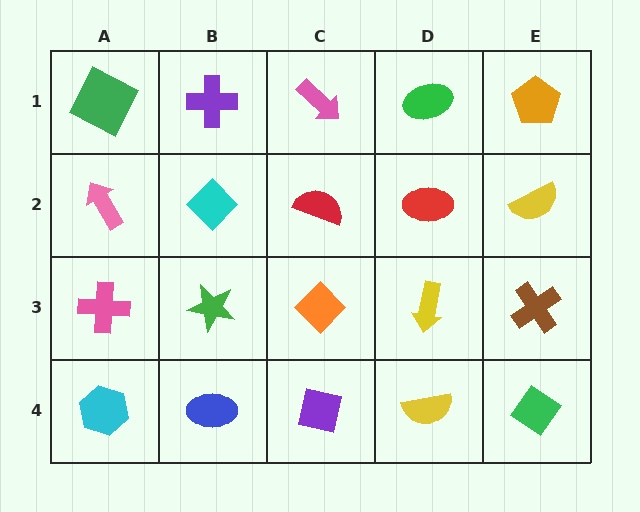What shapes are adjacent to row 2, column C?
A pink arrow (row 1, column C), an orange diamond (row 3, column C), a cyan diamond (row 2, column B), a red ellipse (row 2, column D).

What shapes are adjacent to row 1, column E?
A yellow semicircle (row 2, column E), a green ellipse (row 1, column D).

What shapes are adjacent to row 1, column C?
A red semicircle (row 2, column C), a purple cross (row 1, column B), a green ellipse (row 1, column D).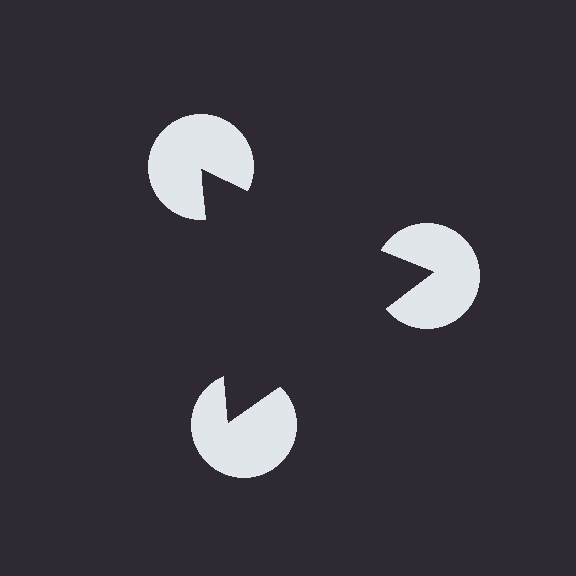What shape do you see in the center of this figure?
An illusory triangle — its edges are inferred from the aligned wedge cuts in the pac-man discs, not physically drawn.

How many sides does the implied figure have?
3 sides.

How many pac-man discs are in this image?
There are 3 — one at each vertex of the illusory triangle.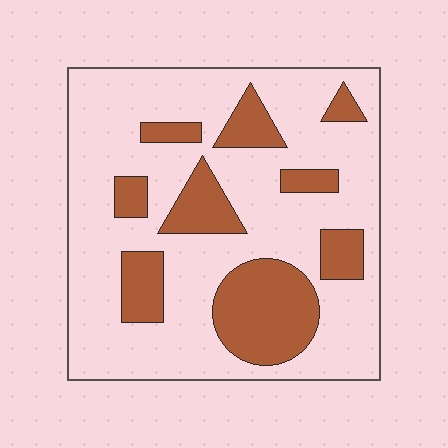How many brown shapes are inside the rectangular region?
9.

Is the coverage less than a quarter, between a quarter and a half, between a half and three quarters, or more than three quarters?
Between a quarter and a half.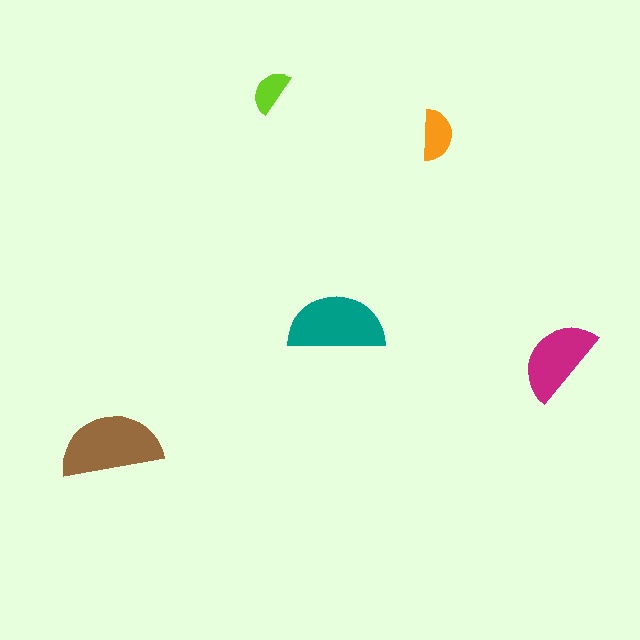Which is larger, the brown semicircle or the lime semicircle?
The brown one.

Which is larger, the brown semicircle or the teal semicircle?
The brown one.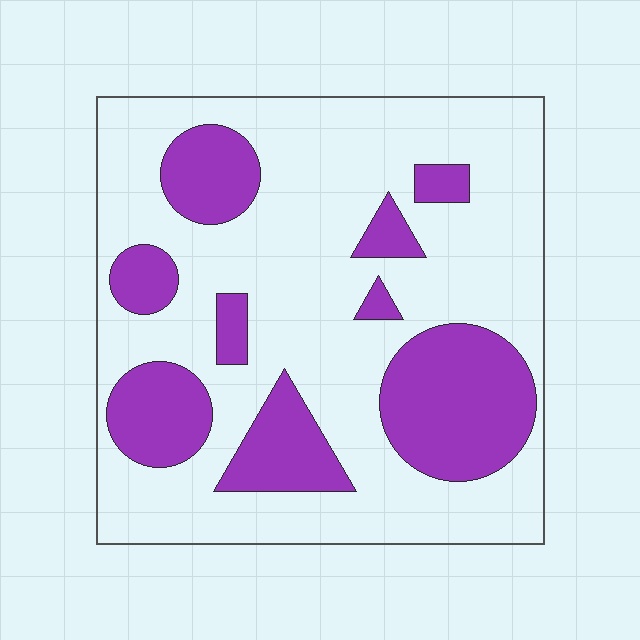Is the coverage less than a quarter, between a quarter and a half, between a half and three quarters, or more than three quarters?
Between a quarter and a half.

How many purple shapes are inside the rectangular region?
9.